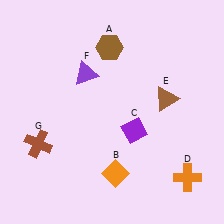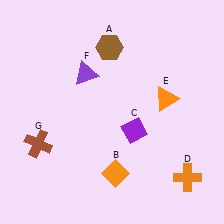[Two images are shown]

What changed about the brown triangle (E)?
In Image 1, E is brown. In Image 2, it changed to orange.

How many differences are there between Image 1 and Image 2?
There is 1 difference between the two images.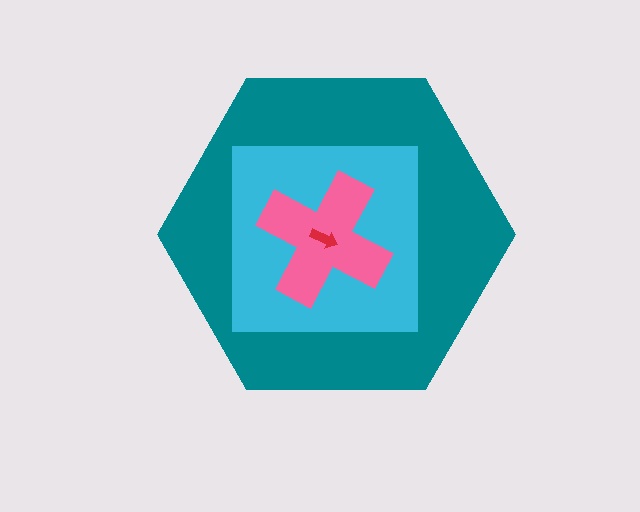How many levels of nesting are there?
4.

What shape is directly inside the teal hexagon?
The cyan square.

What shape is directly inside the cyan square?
The pink cross.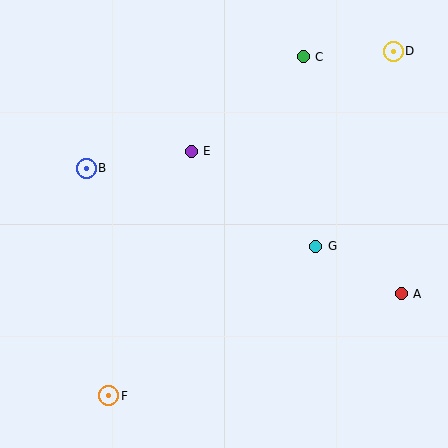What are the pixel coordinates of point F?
Point F is at (109, 396).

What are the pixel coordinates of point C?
Point C is at (303, 57).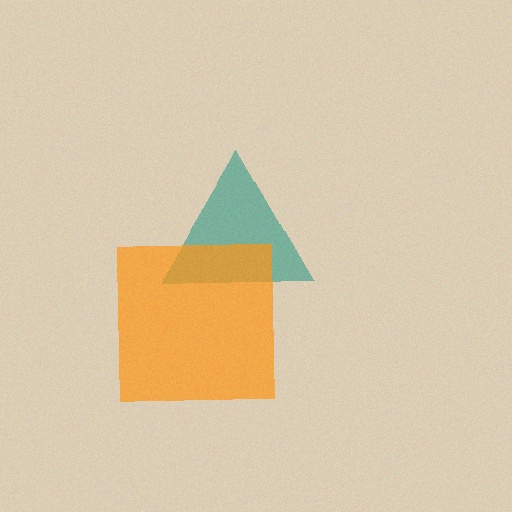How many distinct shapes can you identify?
There are 2 distinct shapes: a teal triangle, an orange square.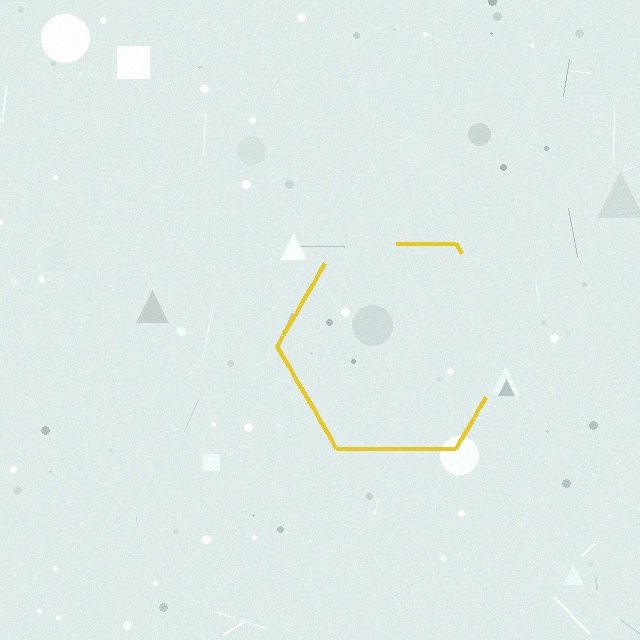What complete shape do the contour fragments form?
The contour fragments form a hexagon.